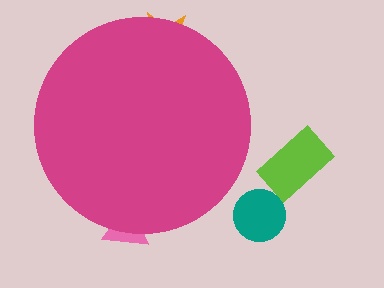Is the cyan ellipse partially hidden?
Yes, the cyan ellipse is partially hidden behind the magenta circle.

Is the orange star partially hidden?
Yes, the orange star is partially hidden behind the magenta circle.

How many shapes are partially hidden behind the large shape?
3 shapes are partially hidden.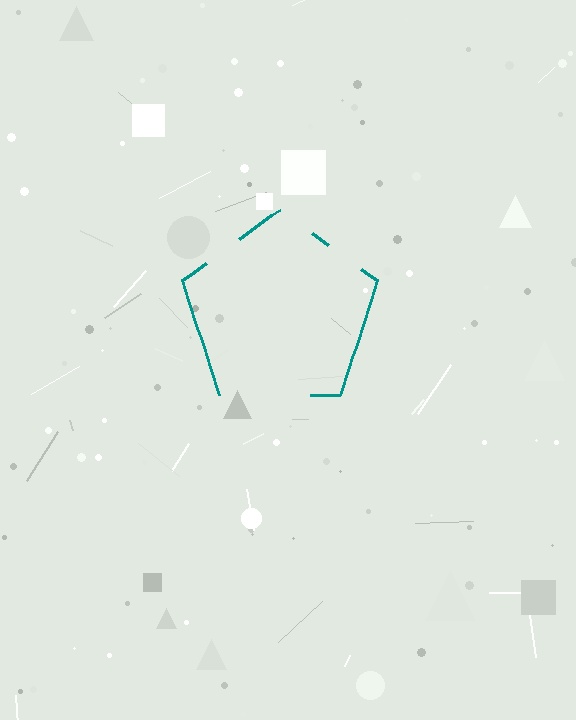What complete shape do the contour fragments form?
The contour fragments form a pentagon.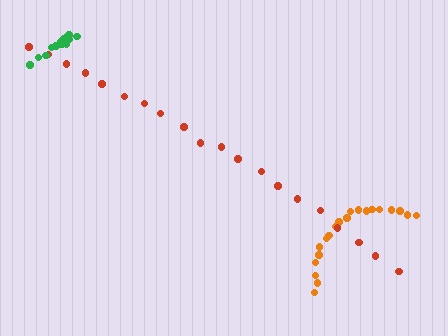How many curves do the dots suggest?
There are 3 distinct paths.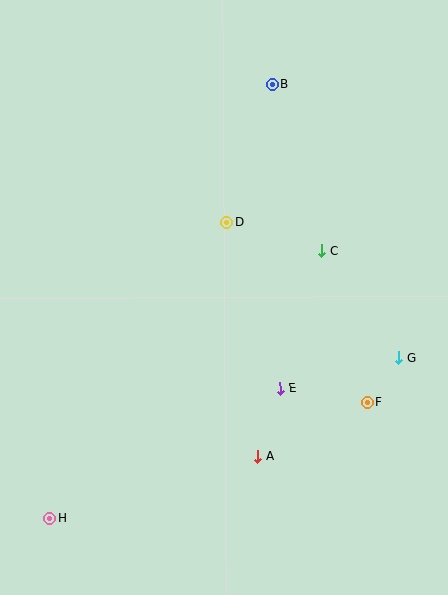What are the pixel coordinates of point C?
Point C is at (322, 251).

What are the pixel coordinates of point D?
Point D is at (226, 222).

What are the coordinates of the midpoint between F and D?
The midpoint between F and D is at (297, 312).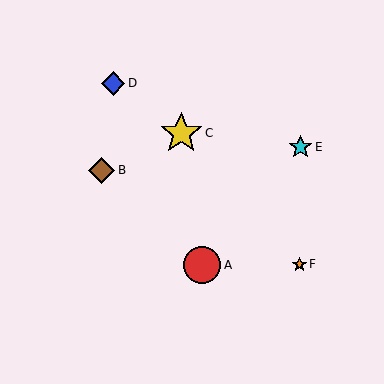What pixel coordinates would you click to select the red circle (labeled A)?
Click at (202, 265) to select the red circle A.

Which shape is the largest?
The yellow star (labeled C) is the largest.